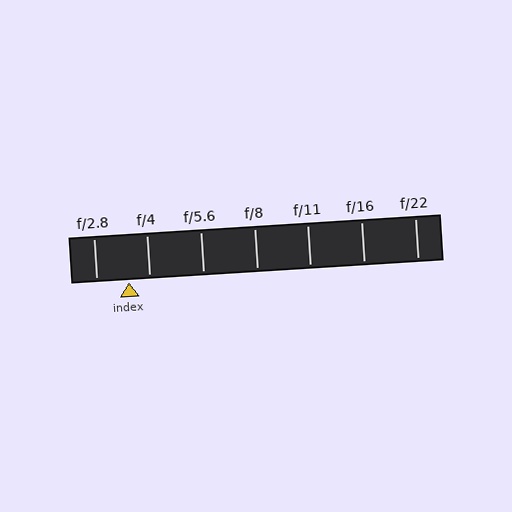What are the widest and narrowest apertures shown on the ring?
The widest aperture shown is f/2.8 and the narrowest is f/22.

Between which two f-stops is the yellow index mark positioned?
The index mark is between f/2.8 and f/4.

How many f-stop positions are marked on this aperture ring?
There are 7 f-stop positions marked.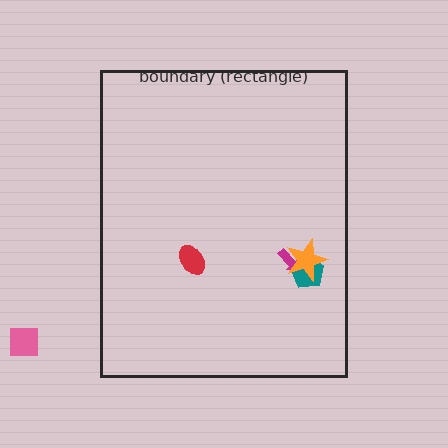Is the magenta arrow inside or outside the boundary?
Inside.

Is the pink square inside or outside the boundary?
Outside.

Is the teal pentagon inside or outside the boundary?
Inside.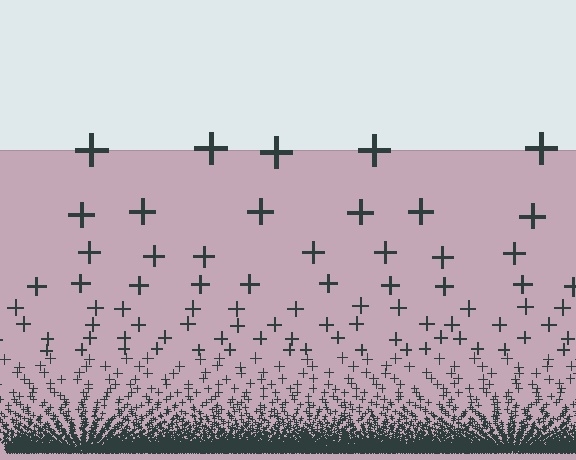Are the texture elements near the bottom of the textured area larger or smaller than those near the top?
Smaller. The gradient is inverted — elements near the bottom are smaller and denser.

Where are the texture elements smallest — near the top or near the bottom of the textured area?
Near the bottom.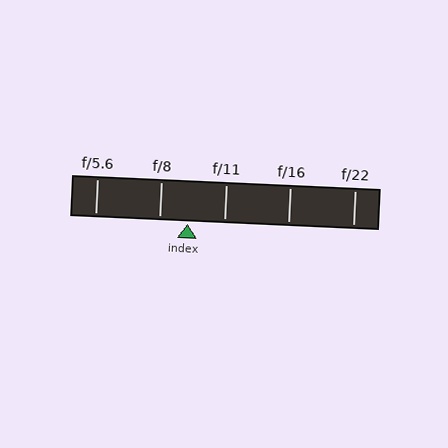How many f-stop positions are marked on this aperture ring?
There are 5 f-stop positions marked.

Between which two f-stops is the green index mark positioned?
The index mark is between f/8 and f/11.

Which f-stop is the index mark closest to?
The index mark is closest to f/8.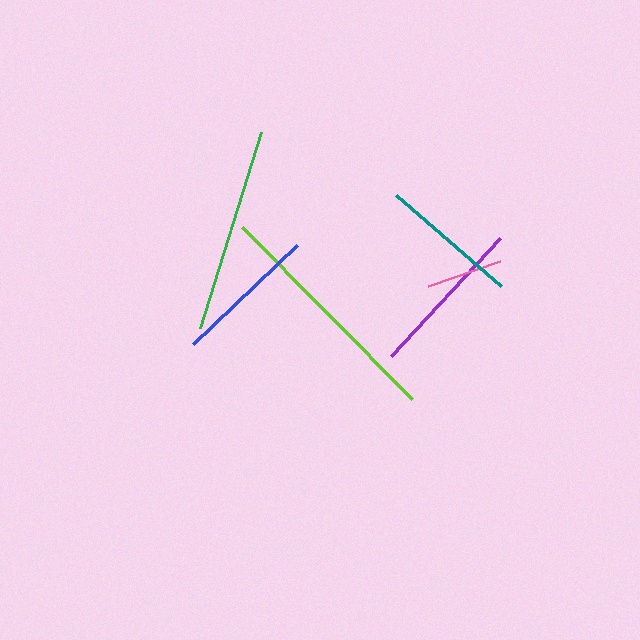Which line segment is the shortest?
The pink line is the shortest at approximately 76 pixels.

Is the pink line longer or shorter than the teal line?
The teal line is longer than the pink line.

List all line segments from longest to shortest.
From longest to shortest: lime, green, purple, blue, teal, pink.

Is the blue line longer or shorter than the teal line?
The blue line is longer than the teal line.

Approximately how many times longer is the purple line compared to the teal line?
The purple line is approximately 1.2 times the length of the teal line.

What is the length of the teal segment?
The teal segment is approximately 139 pixels long.